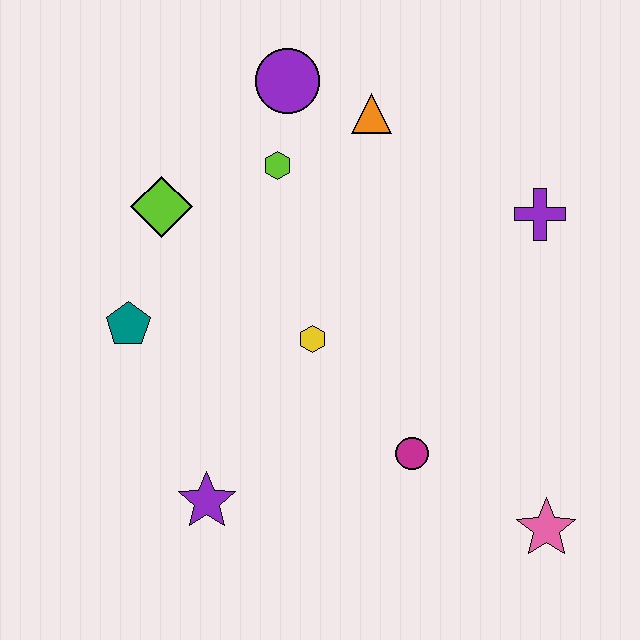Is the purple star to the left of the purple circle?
Yes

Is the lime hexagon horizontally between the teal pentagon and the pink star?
Yes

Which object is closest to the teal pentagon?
The lime diamond is closest to the teal pentagon.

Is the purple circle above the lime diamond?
Yes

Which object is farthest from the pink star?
The purple circle is farthest from the pink star.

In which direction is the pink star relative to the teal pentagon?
The pink star is to the right of the teal pentagon.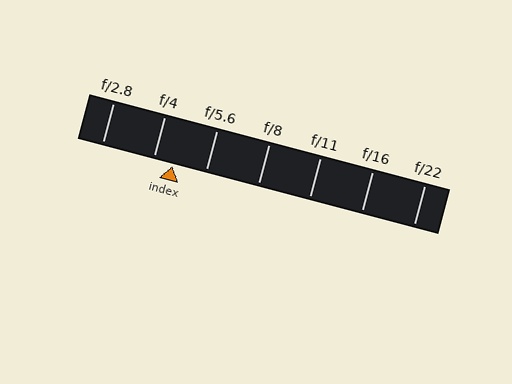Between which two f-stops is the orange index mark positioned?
The index mark is between f/4 and f/5.6.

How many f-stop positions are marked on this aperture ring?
There are 7 f-stop positions marked.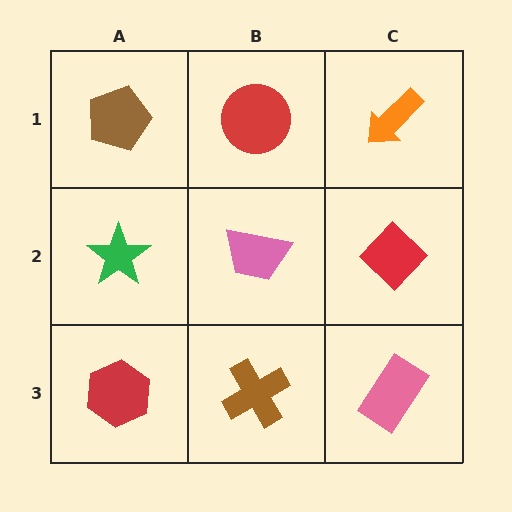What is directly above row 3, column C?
A red diamond.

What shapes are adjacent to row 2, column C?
An orange arrow (row 1, column C), a pink rectangle (row 3, column C), a pink trapezoid (row 2, column B).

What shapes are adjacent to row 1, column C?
A red diamond (row 2, column C), a red circle (row 1, column B).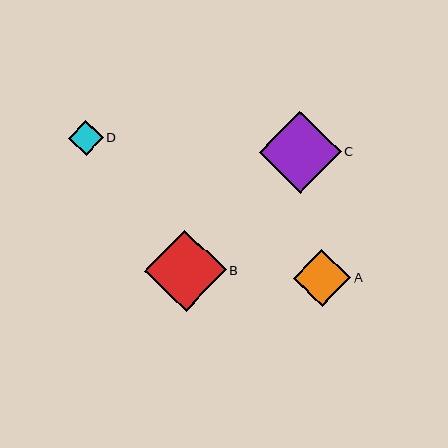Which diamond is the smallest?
Diamond D is the smallest with a size of approximately 35 pixels.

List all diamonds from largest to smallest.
From largest to smallest: C, B, A, D.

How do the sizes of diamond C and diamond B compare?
Diamond C and diamond B are approximately the same size.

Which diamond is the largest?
Diamond C is the largest with a size of approximately 82 pixels.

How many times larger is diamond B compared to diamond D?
Diamond B is approximately 2.4 times the size of diamond D.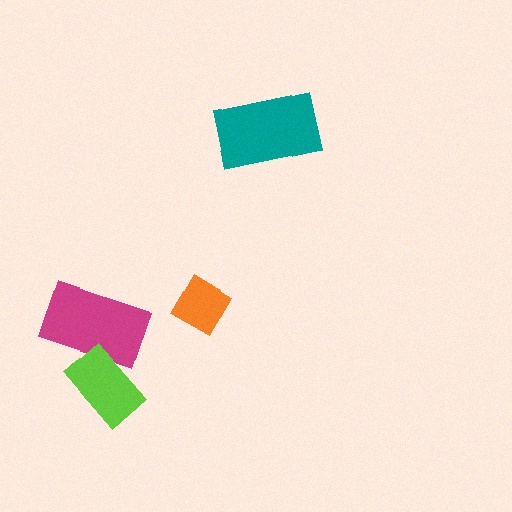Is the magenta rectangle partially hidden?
Yes, it is partially covered by another shape.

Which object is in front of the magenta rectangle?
The lime rectangle is in front of the magenta rectangle.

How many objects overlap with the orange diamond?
0 objects overlap with the orange diamond.